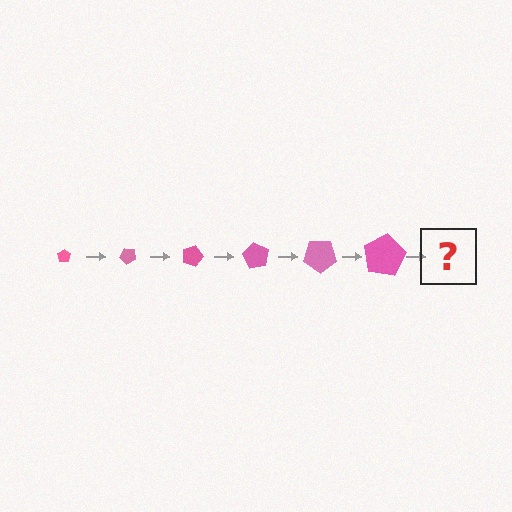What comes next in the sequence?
The next element should be a pentagon, larger than the previous one and rotated 270 degrees from the start.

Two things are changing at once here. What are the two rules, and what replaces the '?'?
The two rules are that the pentagon grows larger each step and it rotates 45 degrees each step. The '?' should be a pentagon, larger than the previous one and rotated 270 degrees from the start.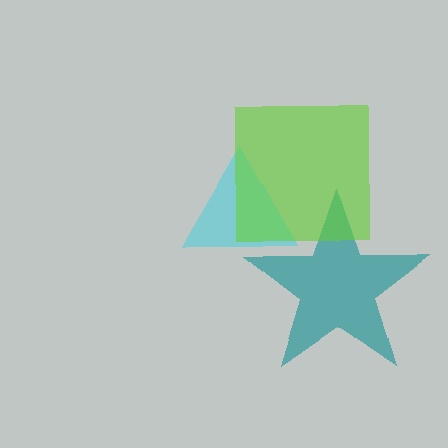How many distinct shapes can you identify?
There are 3 distinct shapes: a teal star, a cyan triangle, a lime square.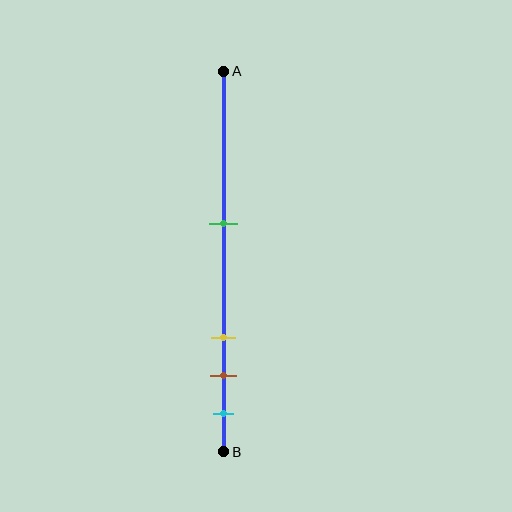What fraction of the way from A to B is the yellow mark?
The yellow mark is approximately 70% (0.7) of the way from A to B.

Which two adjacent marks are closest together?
The brown and cyan marks are the closest adjacent pair.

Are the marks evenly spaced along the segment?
No, the marks are not evenly spaced.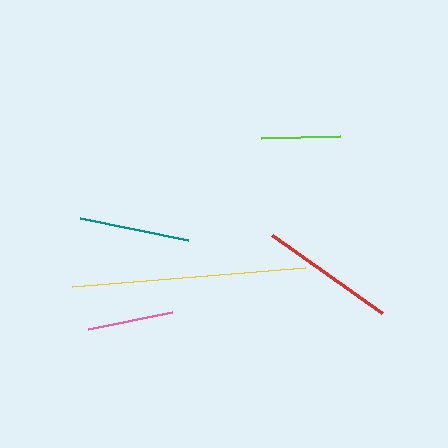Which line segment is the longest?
The yellow line is the longest at approximately 233 pixels.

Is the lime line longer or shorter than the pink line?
The pink line is longer than the lime line.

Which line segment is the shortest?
The lime line is the shortest at approximately 80 pixels.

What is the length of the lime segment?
The lime segment is approximately 80 pixels long.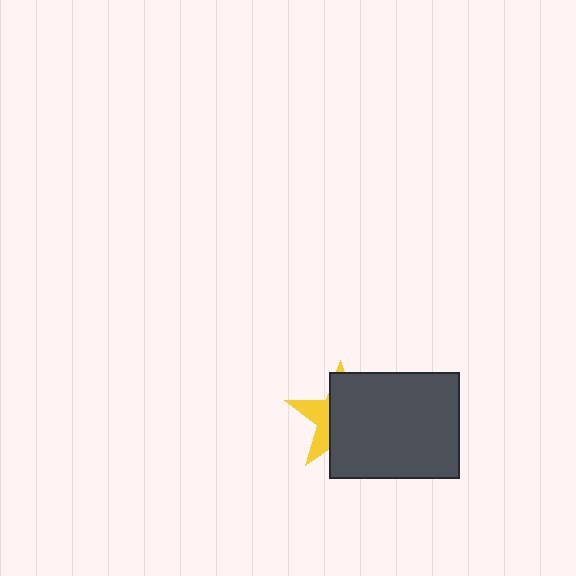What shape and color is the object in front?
The object in front is a dark gray rectangle.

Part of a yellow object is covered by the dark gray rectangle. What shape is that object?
It is a star.